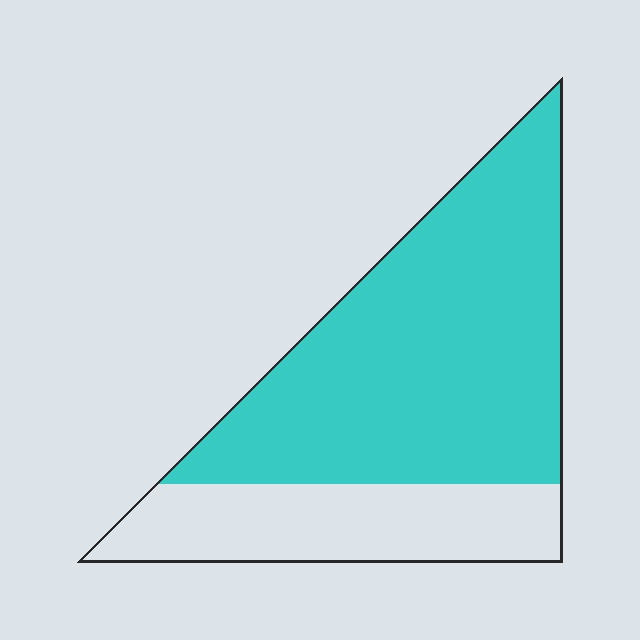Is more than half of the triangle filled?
Yes.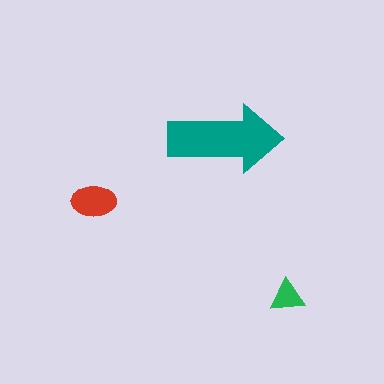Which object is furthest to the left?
The red ellipse is leftmost.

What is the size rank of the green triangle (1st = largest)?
3rd.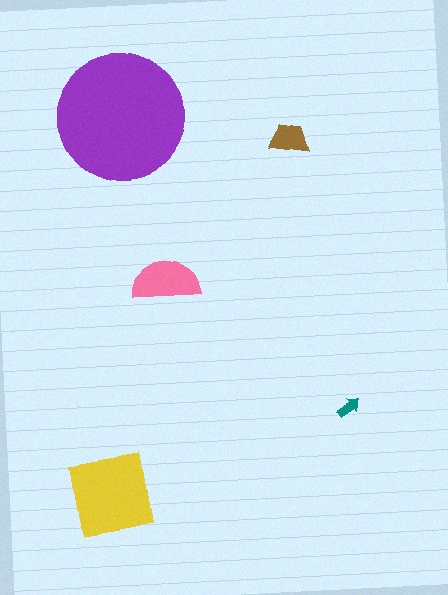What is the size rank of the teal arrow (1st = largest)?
5th.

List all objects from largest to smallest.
The purple circle, the yellow square, the pink semicircle, the brown trapezoid, the teal arrow.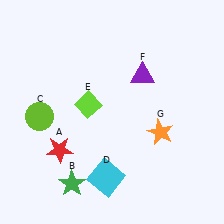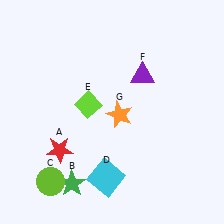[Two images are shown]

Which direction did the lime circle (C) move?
The lime circle (C) moved down.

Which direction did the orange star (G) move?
The orange star (G) moved left.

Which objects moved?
The objects that moved are: the lime circle (C), the orange star (G).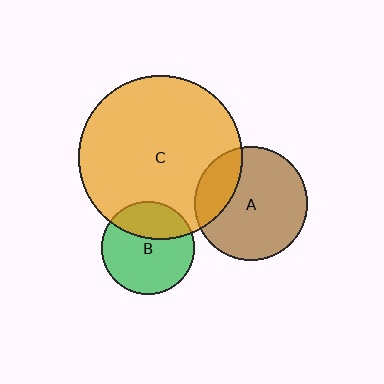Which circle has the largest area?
Circle C (orange).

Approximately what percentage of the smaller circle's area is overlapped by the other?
Approximately 25%.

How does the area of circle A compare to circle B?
Approximately 1.5 times.